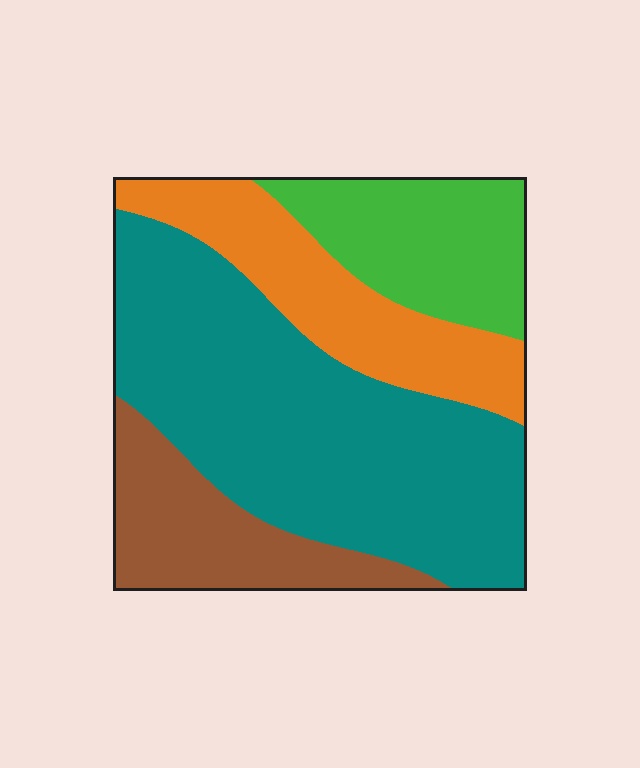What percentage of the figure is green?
Green takes up between a sixth and a third of the figure.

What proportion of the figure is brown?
Brown takes up about one sixth (1/6) of the figure.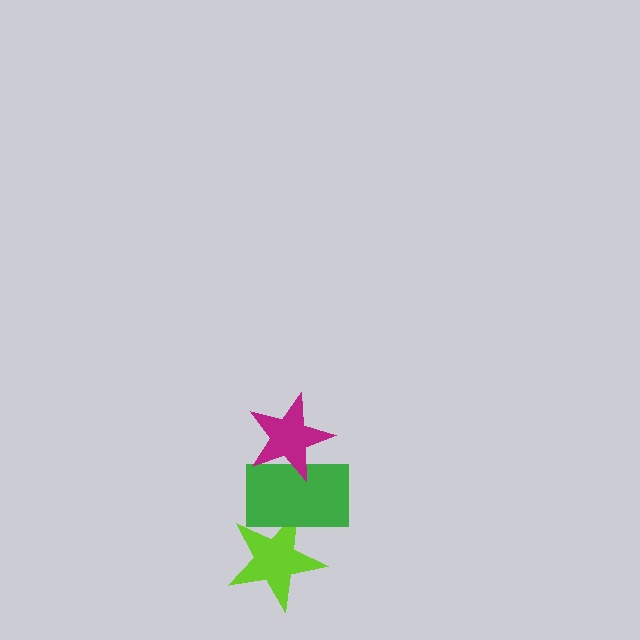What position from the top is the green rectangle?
The green rectangle is 2nd from the top.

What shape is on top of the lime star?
The green rectangle is on top of the lime star.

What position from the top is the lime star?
The lime star is 3rd from the top.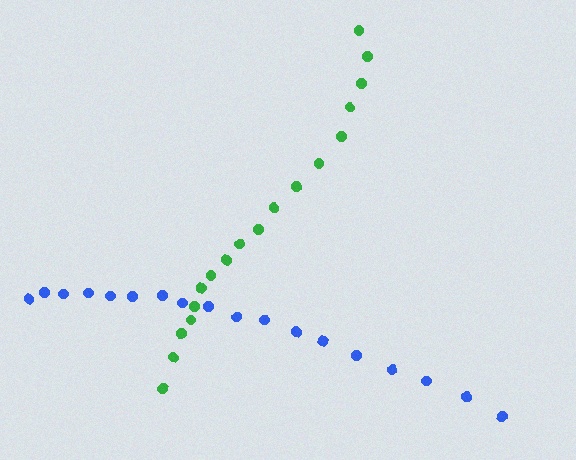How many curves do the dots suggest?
There are 2 distinct paths.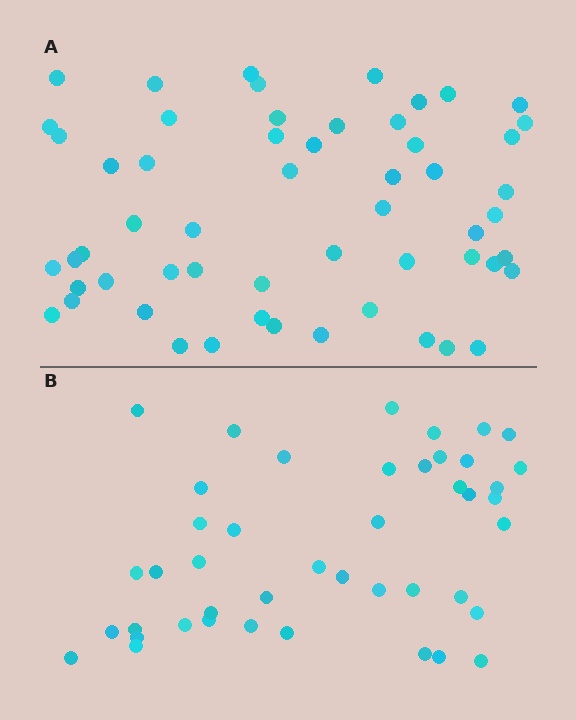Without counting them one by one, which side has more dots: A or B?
Region A (the top region) has more dots.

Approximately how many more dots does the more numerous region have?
Region A has roughly 12 or so more dots than region B.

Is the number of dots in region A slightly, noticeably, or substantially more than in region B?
Region A has noticeably more, but not dramatically so. The ratio is roughly 1.3 to 1.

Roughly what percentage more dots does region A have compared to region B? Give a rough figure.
About 25% more.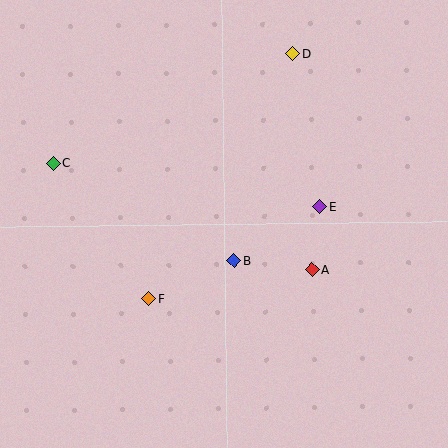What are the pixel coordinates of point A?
Point A is at (312, 270).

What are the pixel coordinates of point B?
Point B is at (234, 260).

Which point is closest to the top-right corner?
Point D is closest to the top-right corner.